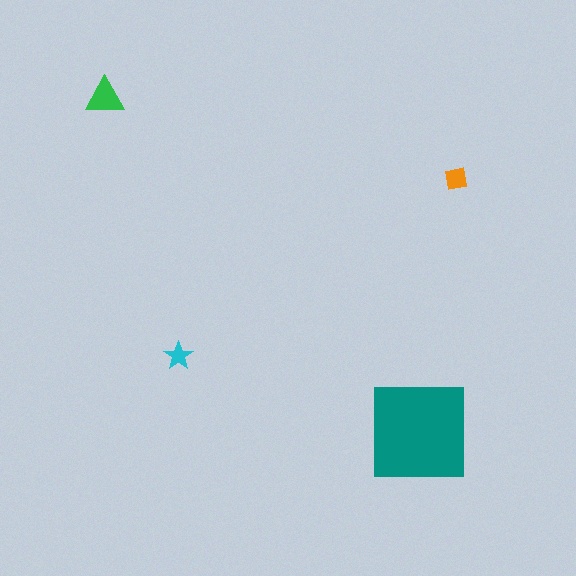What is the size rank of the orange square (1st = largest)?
3rd.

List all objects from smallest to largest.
The cyan star, the orange square, the green triangle, the teal square.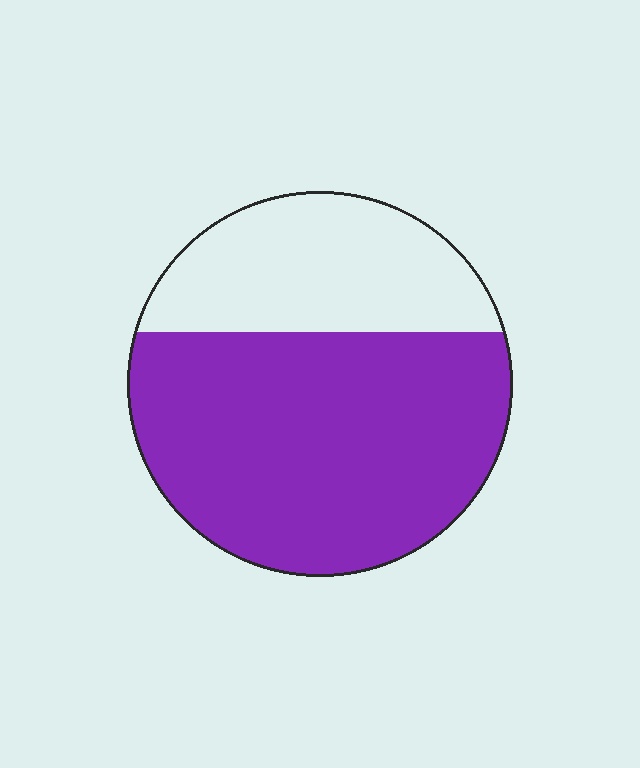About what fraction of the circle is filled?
About two thirds (2/3).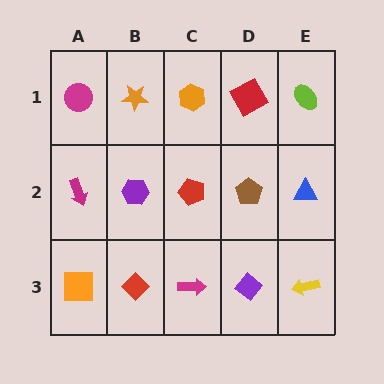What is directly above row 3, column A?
A magenta arrow.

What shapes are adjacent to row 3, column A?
A magenta arrow (row 2, column A), a red diamond (row 3, column B).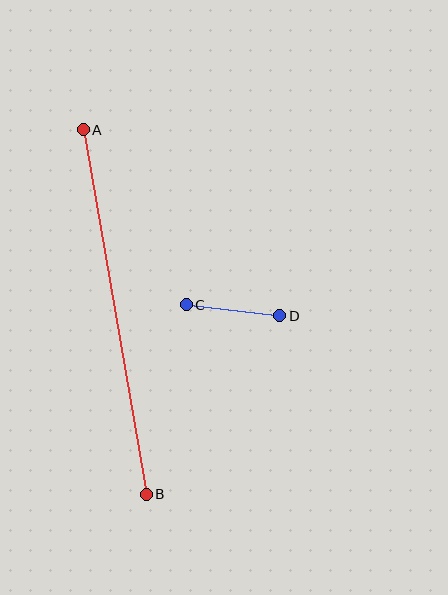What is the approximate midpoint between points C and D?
The midpoint is at approximately (233, 310) pixels.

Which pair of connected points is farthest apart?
Points A and B are farthest apart.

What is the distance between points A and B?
The distance is approximately 370 pixels.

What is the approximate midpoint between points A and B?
The midpoint is at approximately (115, 312) pixels.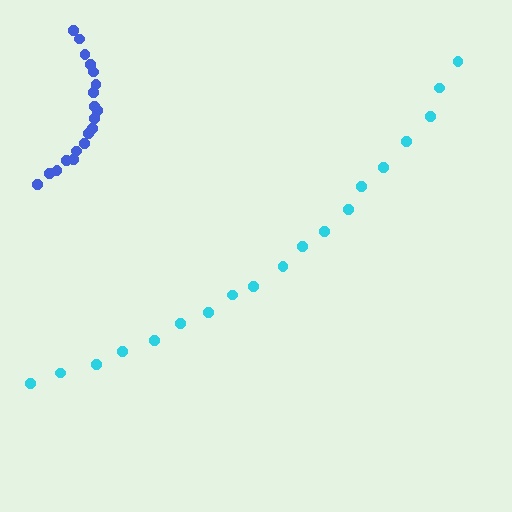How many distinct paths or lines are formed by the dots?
There are 2 distinct paths.